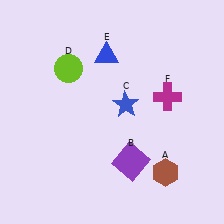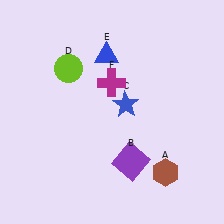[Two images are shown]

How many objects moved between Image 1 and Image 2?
1 object moved between the two images.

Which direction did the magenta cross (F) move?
The magenta cross (F) moved left.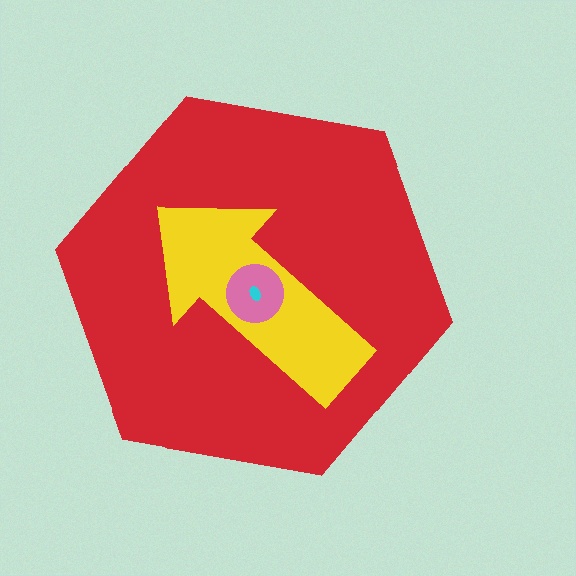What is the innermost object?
The cyan ellipse.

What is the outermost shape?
The red hexagon.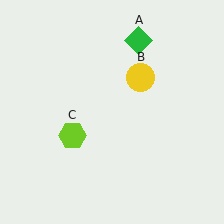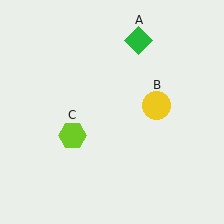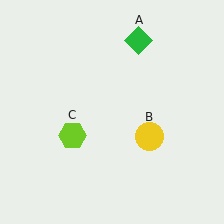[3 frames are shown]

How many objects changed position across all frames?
1 object changed position: yellow circle (object B).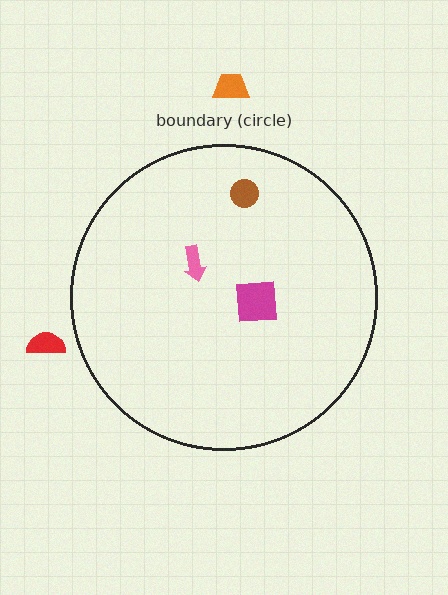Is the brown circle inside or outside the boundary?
Inside.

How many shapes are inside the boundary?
3 inside, 2 outside.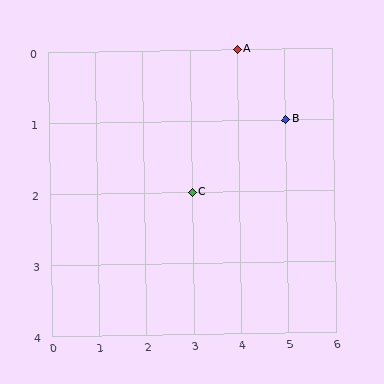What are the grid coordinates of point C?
Point C is at grid coordinates (3, 2).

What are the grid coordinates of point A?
Point A is at grid coordinates (4, 0).